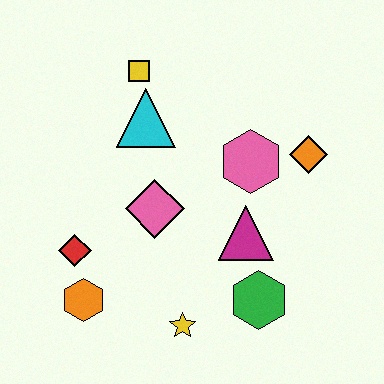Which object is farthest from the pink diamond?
The orange diamond is farthest from the pink diamond.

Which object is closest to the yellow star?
The green hexagon is closest to the yellow star.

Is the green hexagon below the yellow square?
Yes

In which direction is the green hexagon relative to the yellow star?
The green hexagon is to the right of the yellow star.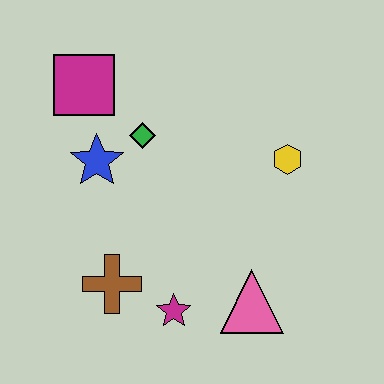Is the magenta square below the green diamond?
No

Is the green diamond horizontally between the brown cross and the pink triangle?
Yes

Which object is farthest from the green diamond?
The pink triangle is farthest from the green diamond.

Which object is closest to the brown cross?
The magenta star is closest to the brown cross.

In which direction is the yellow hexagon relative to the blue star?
The yellow hexagon is to the right of the blue star.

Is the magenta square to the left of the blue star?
Yes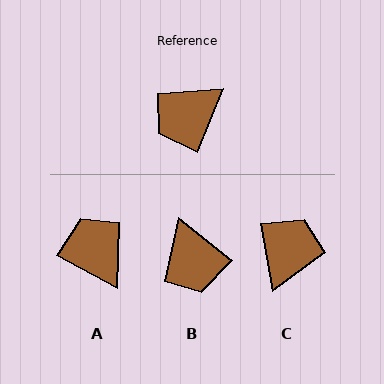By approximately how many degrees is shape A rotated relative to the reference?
Approximately 96 degrees clockwise.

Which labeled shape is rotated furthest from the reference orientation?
C, about 148 degrees away.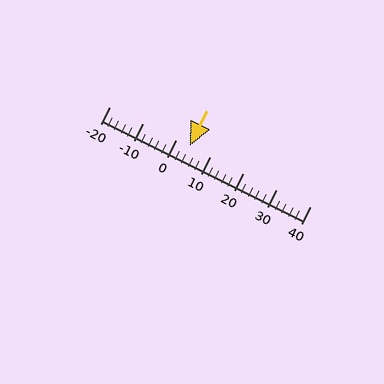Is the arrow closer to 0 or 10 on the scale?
The arrow is closer to 0.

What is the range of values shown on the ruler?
The ruler shows values from -20 to 40.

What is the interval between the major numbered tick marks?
The major tick marks are spaced 10 units apart.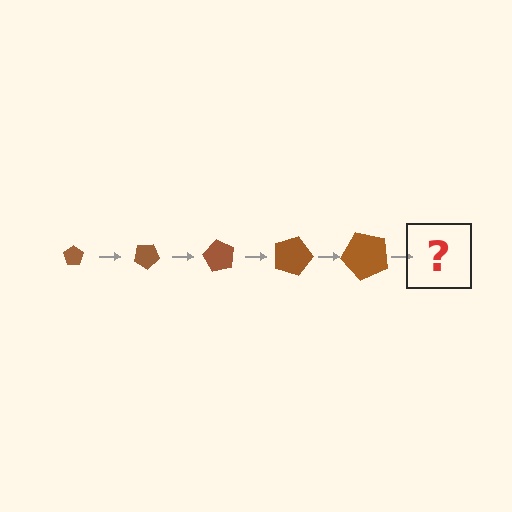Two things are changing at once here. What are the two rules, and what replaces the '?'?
The two rules are that the pentagon grows larger each step and it rotates 30 degrees each step. The '?' should be a pentagon, larger than the previous one and rotated 150 degrees from the start.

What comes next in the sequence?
The next element should be a pentagon, larger than the previous one and rotated 150 degrees from the start.